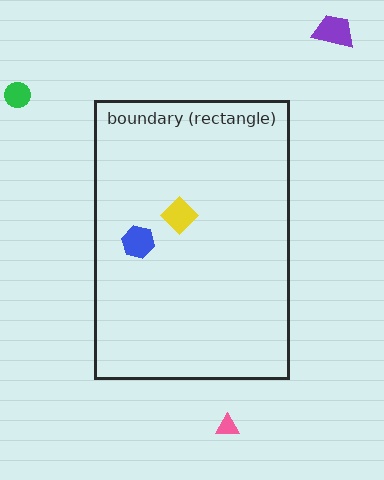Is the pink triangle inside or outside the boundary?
Outside.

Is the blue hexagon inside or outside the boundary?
Inside.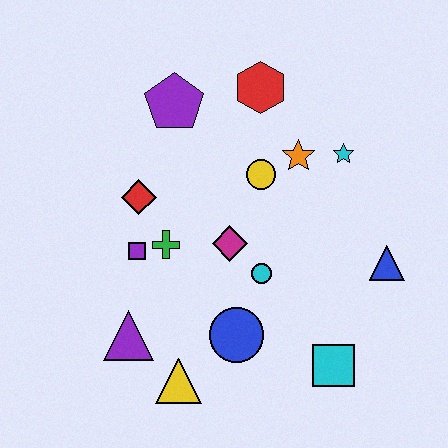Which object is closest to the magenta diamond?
The cyan circle is closest to the magenta diamond.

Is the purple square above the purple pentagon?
No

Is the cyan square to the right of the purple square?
Yes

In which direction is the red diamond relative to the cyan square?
The red diamond is to the left of the cyan square.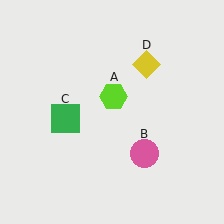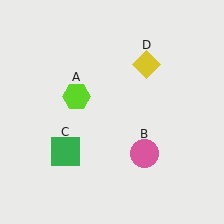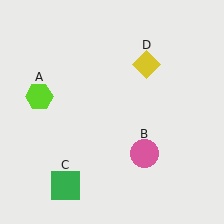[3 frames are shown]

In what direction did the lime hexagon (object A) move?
The lime hexagon (object A) moved left.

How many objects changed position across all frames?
2 objects changed position: lime hexagon (object A), green square (object C).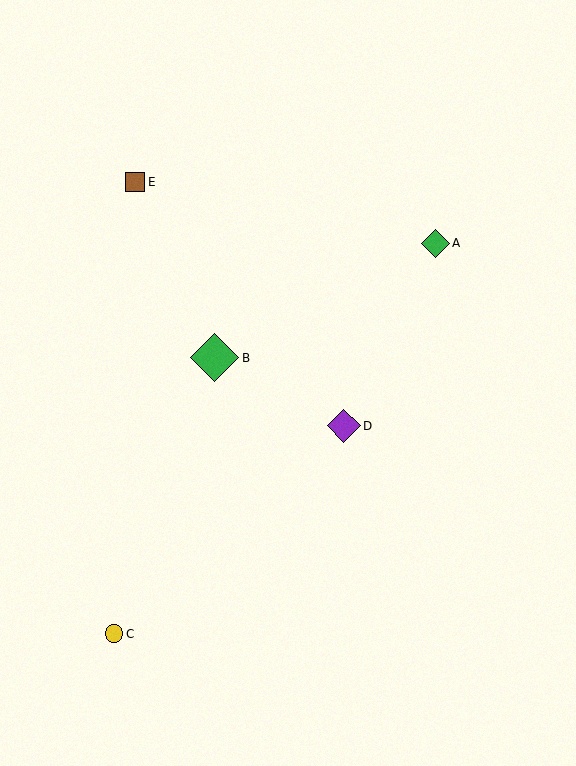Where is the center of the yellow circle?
The center of the yellow circle is at (114, 634).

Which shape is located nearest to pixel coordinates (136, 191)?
The brown square (labeled E) at (135, 182) is nearest to that location.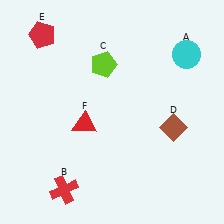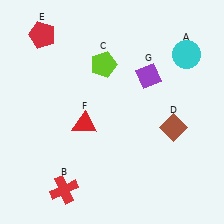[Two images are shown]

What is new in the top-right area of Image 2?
A purple diamond (G) was added in the top-right area of Image 2.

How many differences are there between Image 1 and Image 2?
There is 1 difference between the two images.